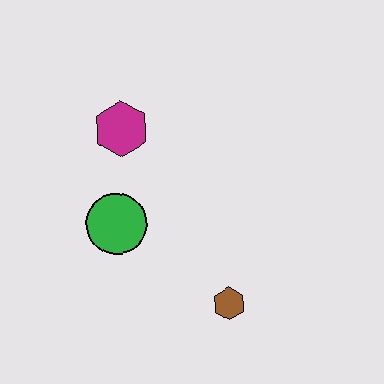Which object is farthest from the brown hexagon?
The magenta hexagon is farthest from the brown hexagon.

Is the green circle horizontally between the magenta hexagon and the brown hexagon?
No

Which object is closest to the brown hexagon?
The green circle is closest to the brown hexagon.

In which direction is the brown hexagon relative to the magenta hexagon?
The brown hexagon is below the magenta hexagon.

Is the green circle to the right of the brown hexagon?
No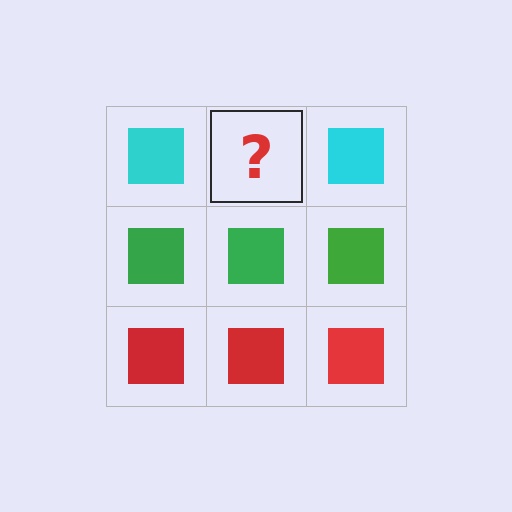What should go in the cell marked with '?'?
The missing cell should contain a cyan square.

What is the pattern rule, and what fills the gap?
The rule is that each row has a consistent color. The gap should be filled with a cyan square.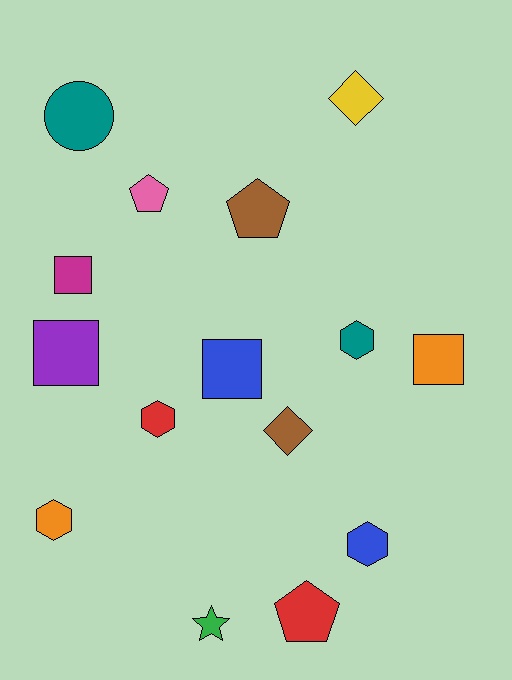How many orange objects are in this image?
There are 2 orange objects.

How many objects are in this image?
There are 15 objects.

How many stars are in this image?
There is 1 star.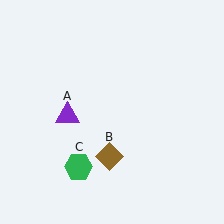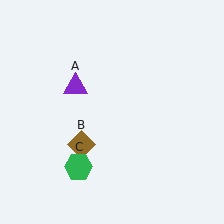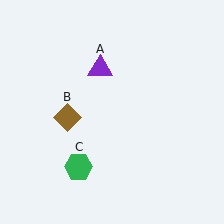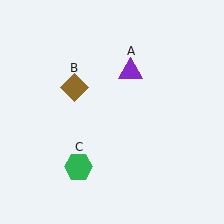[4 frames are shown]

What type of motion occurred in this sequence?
The purple triangle (object A), brown diamond (object B) rotated clockwise around the center of the scene.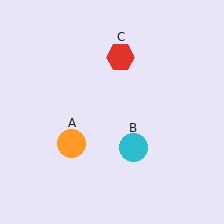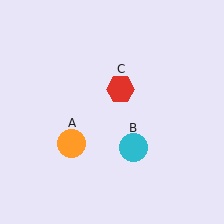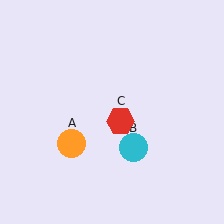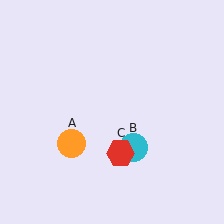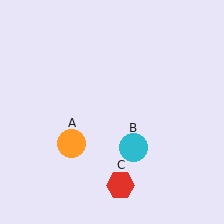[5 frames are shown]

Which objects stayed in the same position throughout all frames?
Orange circle (object A) and cyan circle (object B) remained stationary.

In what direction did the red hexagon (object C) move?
The red hexagon (object C) moved down.